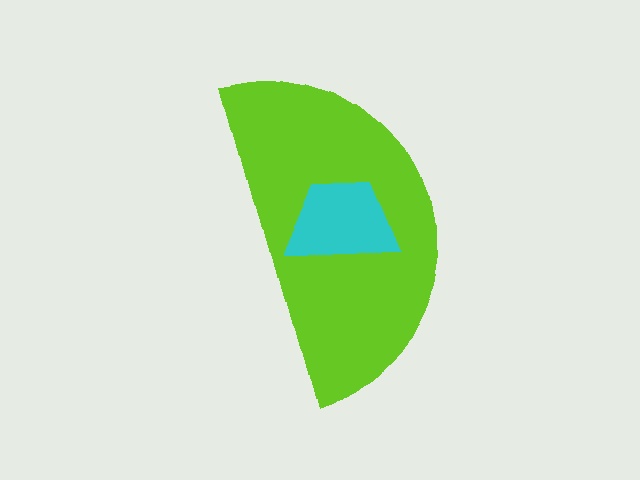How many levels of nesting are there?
2.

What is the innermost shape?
The cyan trapezoid.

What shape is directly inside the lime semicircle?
The cyan trapezoid.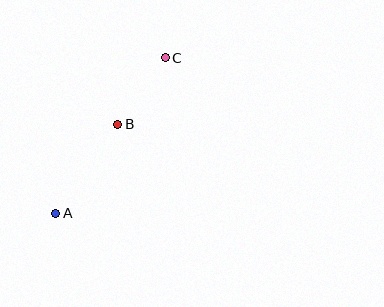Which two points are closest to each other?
Points B and C are closest to each other.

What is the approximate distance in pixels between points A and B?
The distance between A and B is approximately 109 pixels.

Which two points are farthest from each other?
Points A and C are farthest from each other.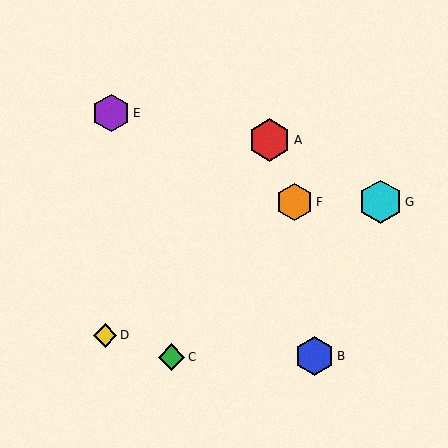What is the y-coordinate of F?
Object F is at y≈202.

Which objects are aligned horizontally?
Objects F, G are aligned horizontally.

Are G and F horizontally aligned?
Yes, both are at y≈202.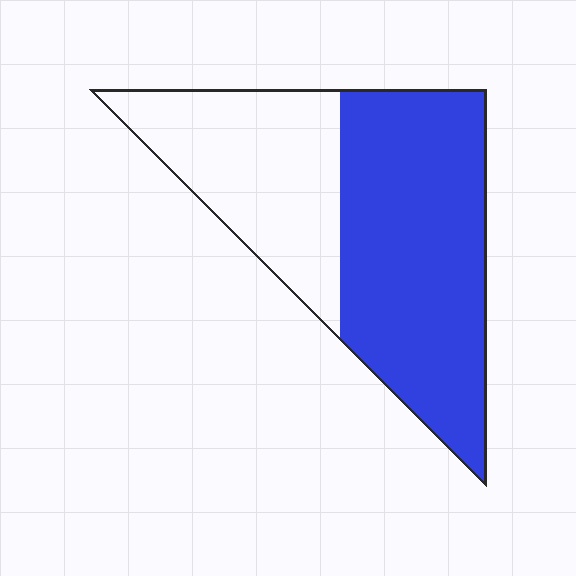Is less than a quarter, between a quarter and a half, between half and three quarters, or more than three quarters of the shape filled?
Between half and three quarters.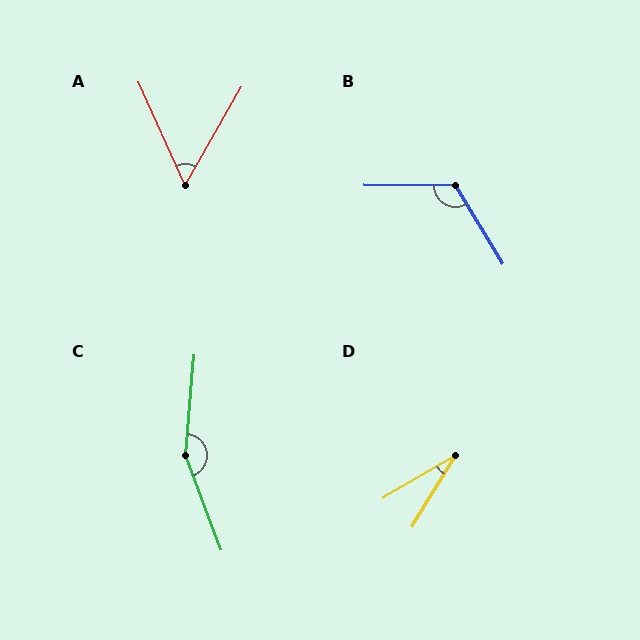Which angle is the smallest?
D, at approximately 29 degrees.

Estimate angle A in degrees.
Approximately 54 degrees.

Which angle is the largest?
C, at approximately 154 degrees.